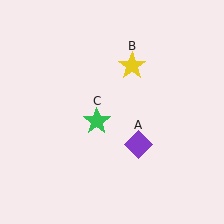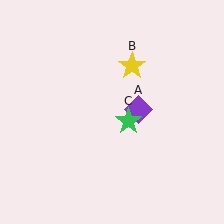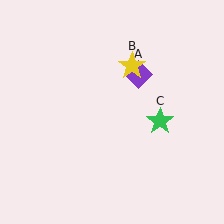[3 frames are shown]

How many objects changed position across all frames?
2 objects changed position: purple diamond (object A), green star (object C).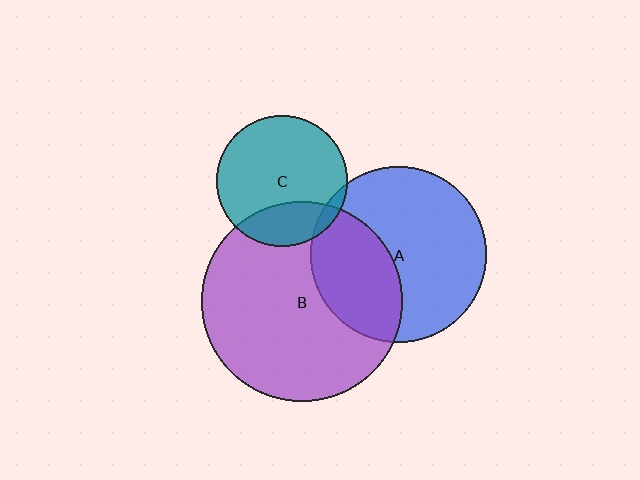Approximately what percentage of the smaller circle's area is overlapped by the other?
Approximately 35%.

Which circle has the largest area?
Circle B (purple).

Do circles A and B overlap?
Yes.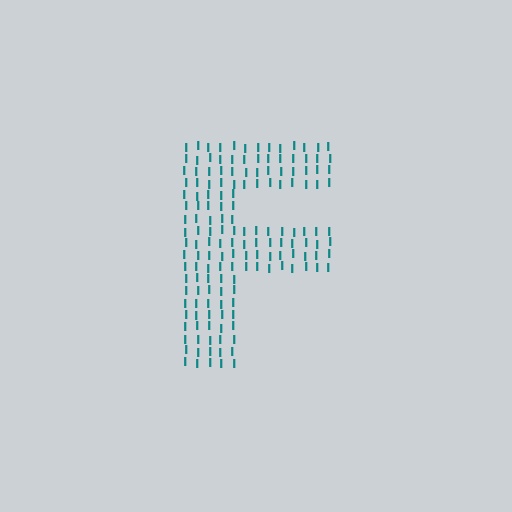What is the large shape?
The large shape is the letter F.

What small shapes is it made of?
It is made of small letter I's.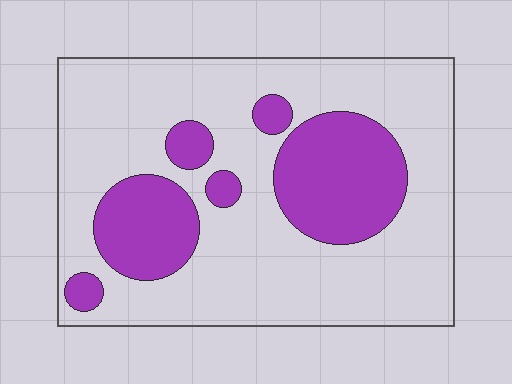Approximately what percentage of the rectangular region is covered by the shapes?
Approximately 25%.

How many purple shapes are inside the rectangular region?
6.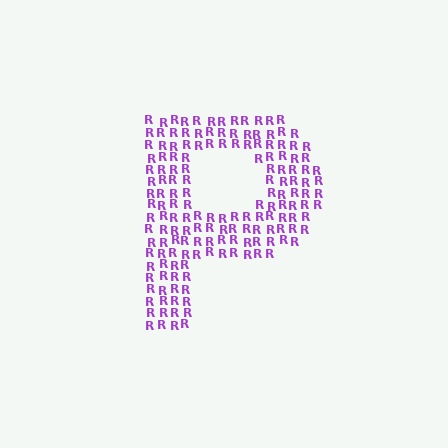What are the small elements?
The small elements are letter R's.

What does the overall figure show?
The overall figure shows the letter P.